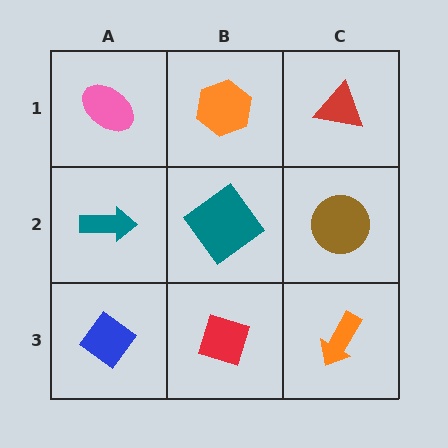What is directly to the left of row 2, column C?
A teal diamond.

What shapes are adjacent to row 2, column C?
A red triangle (row 1, column C), an orange arrow (row 3, column C), a teal diamond (row 2, column B).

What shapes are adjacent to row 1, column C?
A brown circle (row 2, column C), an orange hexagon (row 1, column B).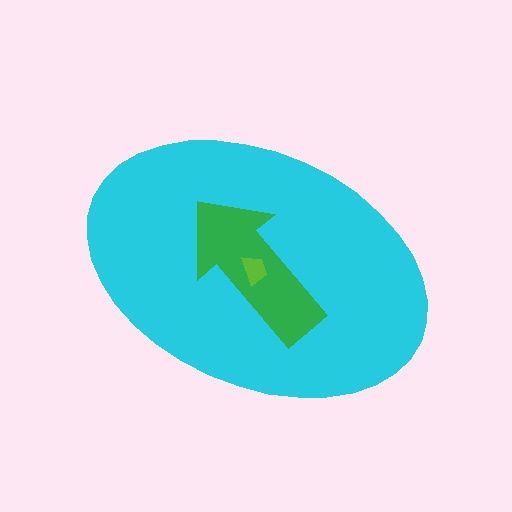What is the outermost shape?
The cyan ellipse.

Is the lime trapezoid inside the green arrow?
Yes.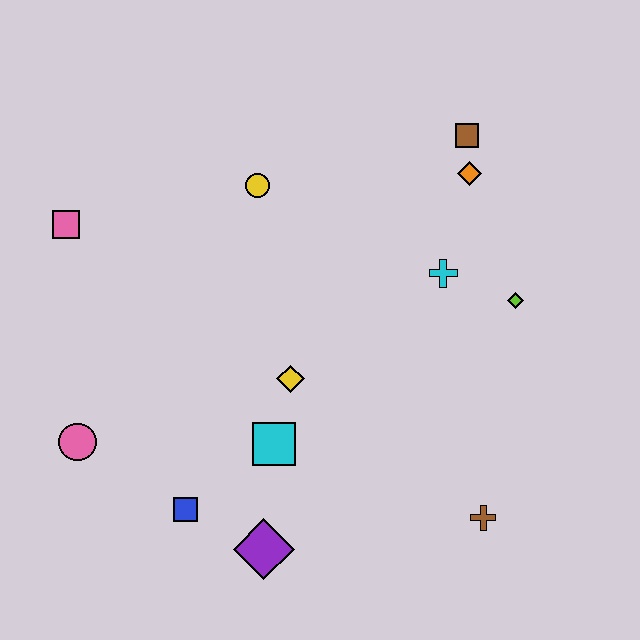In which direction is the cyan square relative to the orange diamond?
The cyan square is below the orange diamond.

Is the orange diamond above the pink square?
Yes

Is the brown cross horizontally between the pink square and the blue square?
No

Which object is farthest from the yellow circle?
The brown cross is farthest from the yellow circle.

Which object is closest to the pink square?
The yellow circle is closest to the pink square.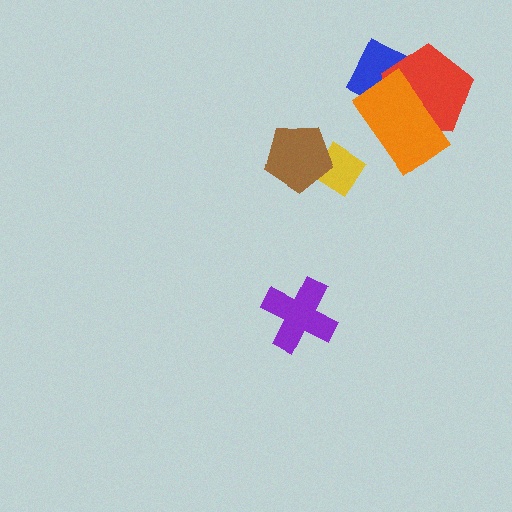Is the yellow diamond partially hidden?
Yes, it is partially covered by another shape.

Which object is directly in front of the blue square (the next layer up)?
The red pentagon is directly in front of the blue square.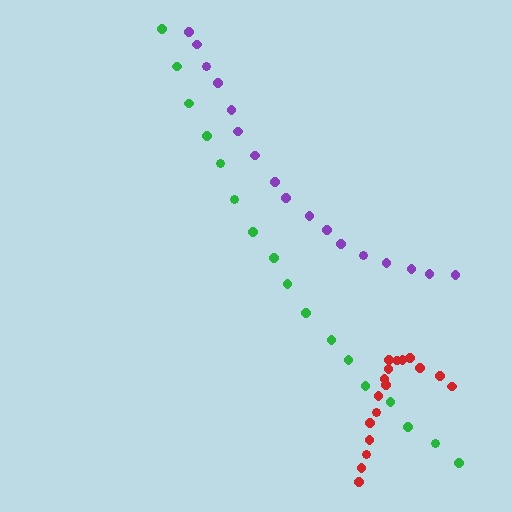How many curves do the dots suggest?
There are 3 distinct paths.